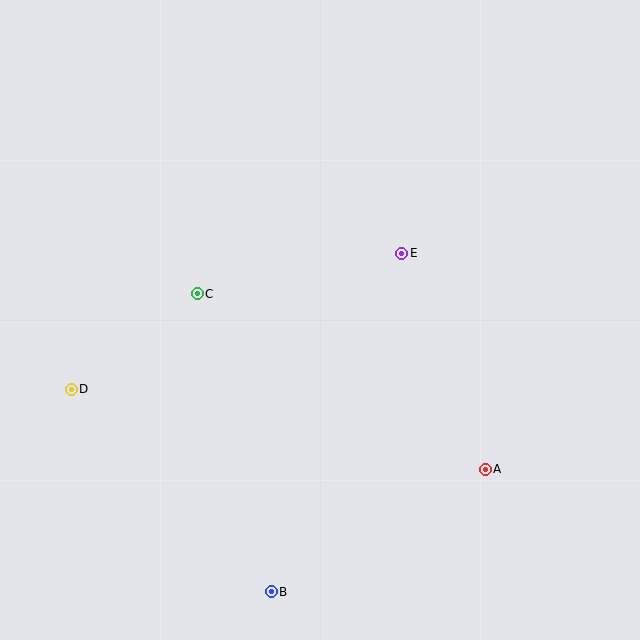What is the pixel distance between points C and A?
The distance between C and A is 337 pixels.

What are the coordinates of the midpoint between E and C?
The midpoint between E and C is at (300, 274).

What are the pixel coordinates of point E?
Point E is at (402, 253).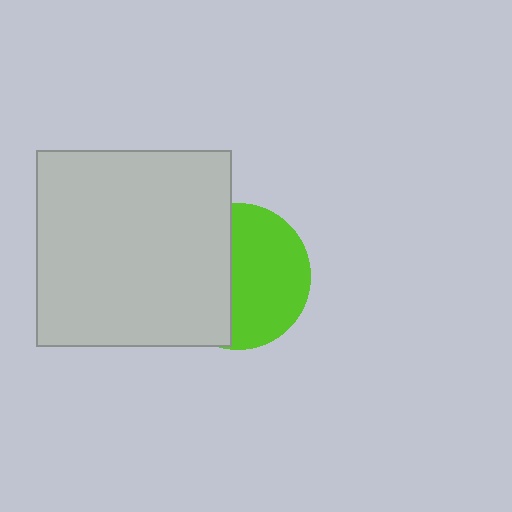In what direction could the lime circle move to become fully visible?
The lime circle could move right. That would shift it out from behind the light gray square entirely.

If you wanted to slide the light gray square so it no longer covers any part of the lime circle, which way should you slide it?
Slide it left — that is the most direct way to separate the two shapes.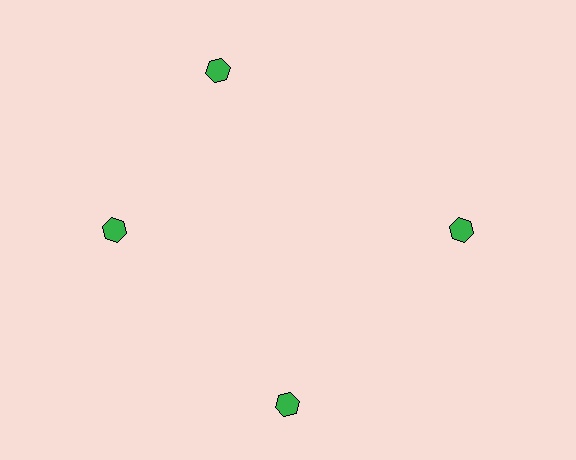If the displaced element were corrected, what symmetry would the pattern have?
It would have 4-fold rotational symmetry — the pattern would map onto itself every 90 degrees.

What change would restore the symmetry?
The symmetry would be restored by rotating it back into even spacing with its neighbors so that all 4 hexagons sit at equal angles and equal distance from the center.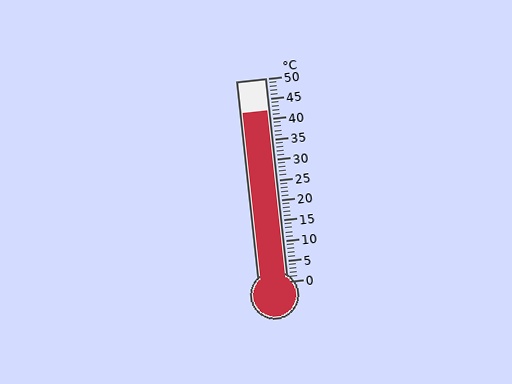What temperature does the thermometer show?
The thermometer shows approximately 42°C.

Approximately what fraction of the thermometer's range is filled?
The thermometer is filled to approximately 85% of its range.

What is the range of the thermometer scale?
The thermometer scale ranges from 0°C to 50°C.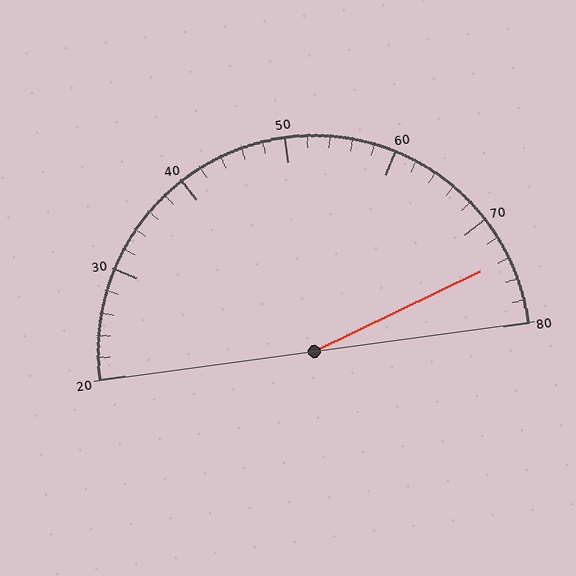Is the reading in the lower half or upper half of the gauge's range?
The reading is in the upper half of the range (20 to 80).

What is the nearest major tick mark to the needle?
The nearest major tick mark is 70.